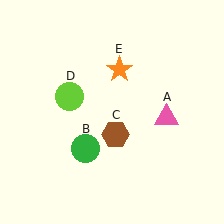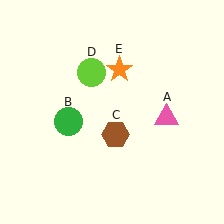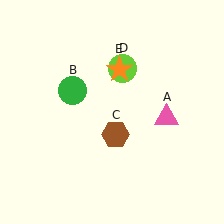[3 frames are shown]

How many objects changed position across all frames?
2 objects changed position: green circle (object B), lime circle (object D).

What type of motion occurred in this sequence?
The green circle (object B), lime circle (object D) rotated clockwise around the center of the scene.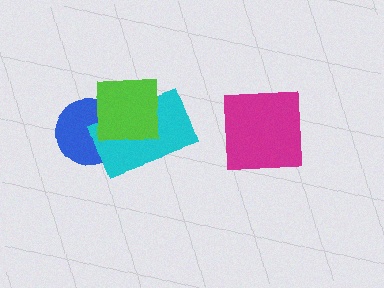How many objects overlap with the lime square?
2 objects overlap with the lime square.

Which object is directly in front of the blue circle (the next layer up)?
The cyan rectangle is directly in front of the blue circle.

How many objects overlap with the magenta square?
0 objects overlap with the magenta square.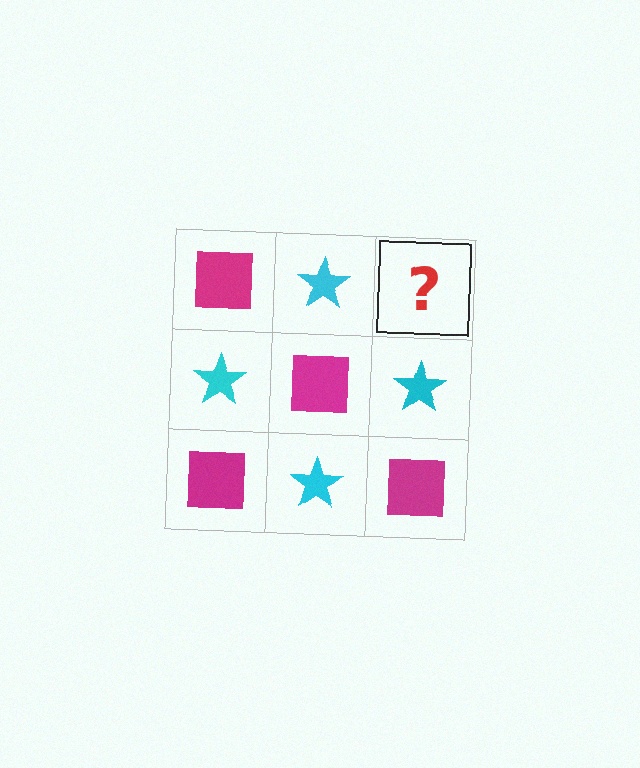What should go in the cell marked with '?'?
The missing cell should contain a magenta square.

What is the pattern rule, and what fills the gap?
The rule is that it alternates magenta square and cyan star in a checkerboard pattern. The gap should be filled with a magenta square.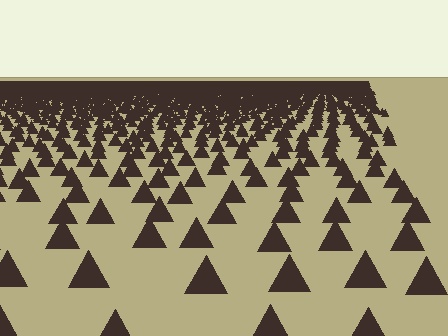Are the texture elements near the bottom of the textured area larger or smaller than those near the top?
Larger. Near the bottom, elements are closer to the viewer and appear at a bigger on-screen size.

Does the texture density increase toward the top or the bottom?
Density increases toward the top.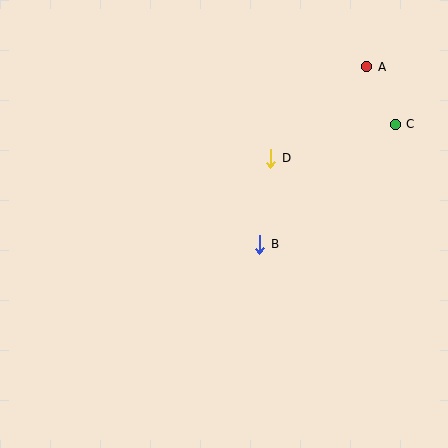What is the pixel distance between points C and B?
The distance between C and B is 181 pixels.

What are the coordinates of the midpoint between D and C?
The midpoint between D and C is at (333, 141).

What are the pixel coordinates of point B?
Point B is at (260, 244).